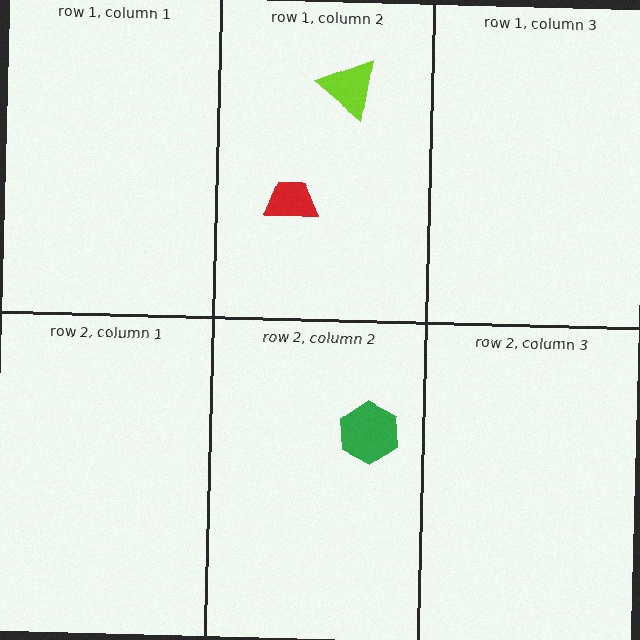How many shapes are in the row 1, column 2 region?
2.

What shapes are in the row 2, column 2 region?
The green hexagon.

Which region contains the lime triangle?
The row 1, column 2 region.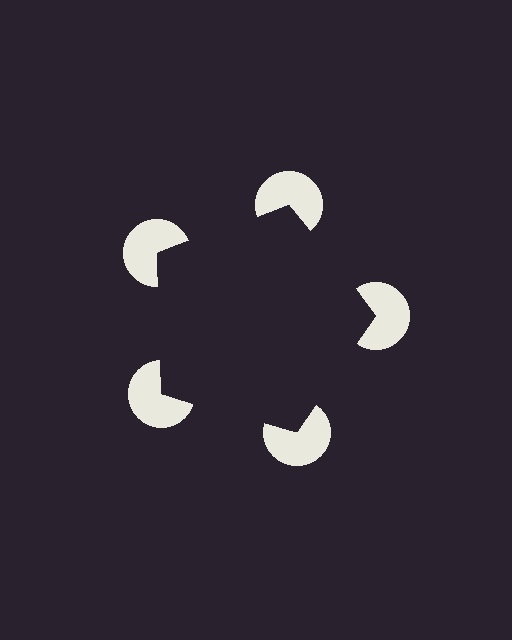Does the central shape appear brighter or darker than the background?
It typically appears slightly darker than the background, even though no actual brightness change is drawn.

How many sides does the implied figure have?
5 sides.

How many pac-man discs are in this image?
There are 5 — one at each vertex of the illusory pentagon.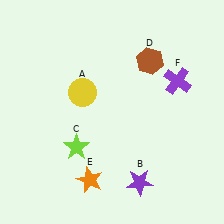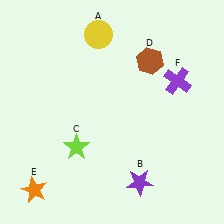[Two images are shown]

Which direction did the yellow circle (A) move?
The yellow circle (A) moved up.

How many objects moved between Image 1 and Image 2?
2 objects moved between the two images.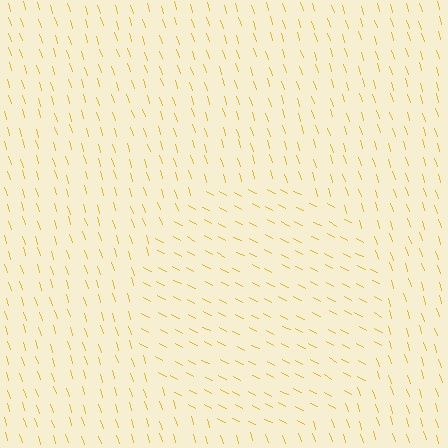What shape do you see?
I see a circle.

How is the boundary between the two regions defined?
The boundary is defined purely by a change in line orientation (approximately 45 degrees difference). All lines are the same color and thickness.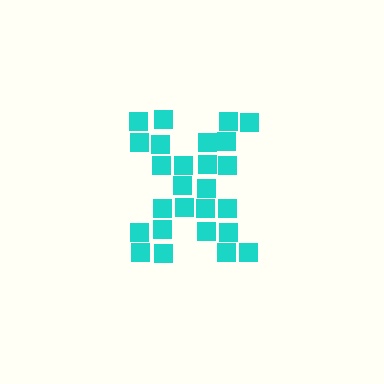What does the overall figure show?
The overall figure shows the letter X.